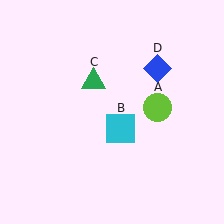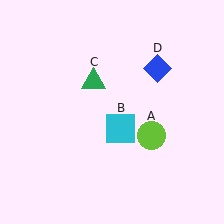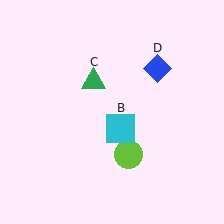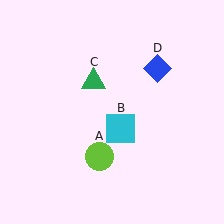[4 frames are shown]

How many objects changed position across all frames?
1 object changed position: lime circle (object A).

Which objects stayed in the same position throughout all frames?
Cyan square (object B) and green triangle (object C) and blue diamond (object D) remained stationary.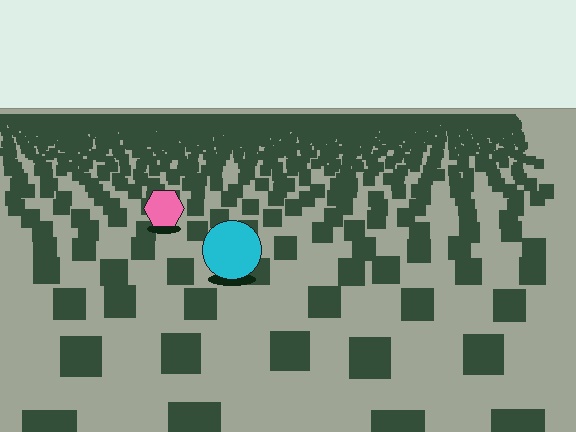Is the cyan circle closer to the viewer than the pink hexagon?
Yes. The cyan circle is closer — you can tell from the texture gradient: the ground texture is coarser near it.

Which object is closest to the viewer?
The cyan circle is closest. The texture marks near it are larger and more spread out.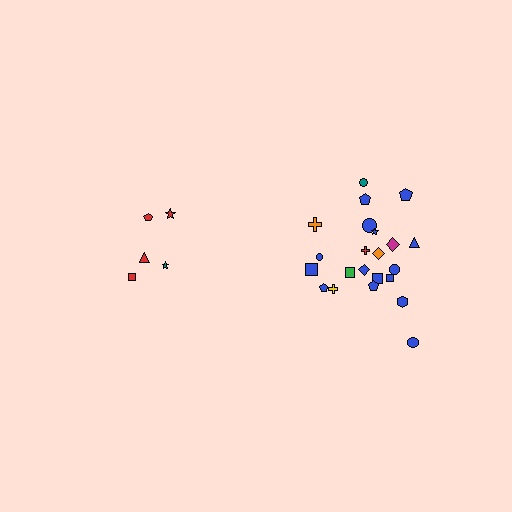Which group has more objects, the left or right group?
The right group.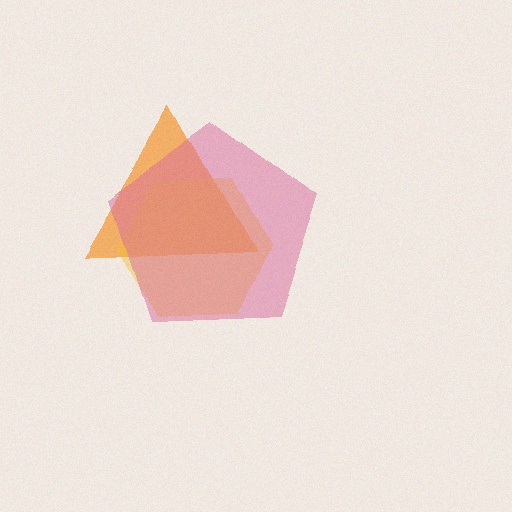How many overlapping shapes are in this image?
There are 3 overlapping shapes in the image.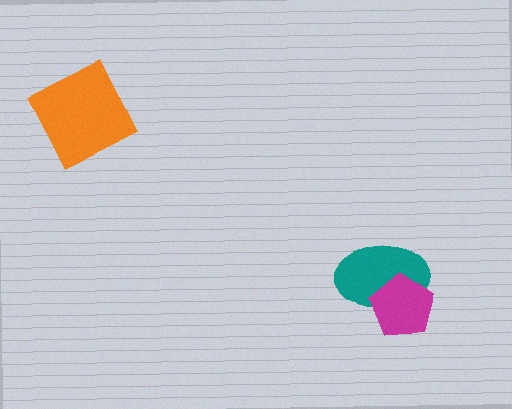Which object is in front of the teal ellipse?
The magenta pentagon is in front of the teal ellipse.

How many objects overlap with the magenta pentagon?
1 object overlaps with the magenta pentagon.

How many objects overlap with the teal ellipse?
1 object overlaps with the teal ellipse.